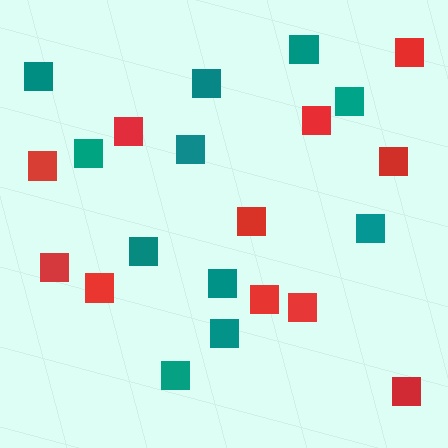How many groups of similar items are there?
There are 2 groups: one group of teal squares (11) and one group of red squares (11).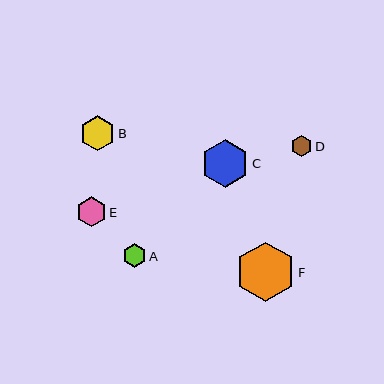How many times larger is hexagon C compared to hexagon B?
Hexagon C is approximately 1.4 times the size of hexagon B.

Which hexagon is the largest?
Hexagon F is the largest with a size of approximately 60 pixels.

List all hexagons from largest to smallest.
From largest to smallest: F, C, B, E, A, D.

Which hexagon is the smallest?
Hexagon D is the smallest with a size of approximately 21 pixels.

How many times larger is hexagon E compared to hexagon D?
Hexagon E is approximately 1.4 times the size of hexagon D.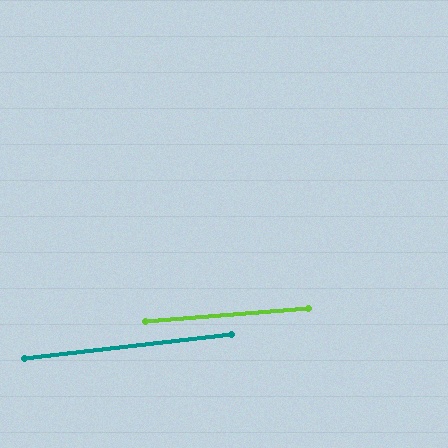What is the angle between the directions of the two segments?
Approximately 2 degrees.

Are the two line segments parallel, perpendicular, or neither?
Parallel — their directions differ by only 1.8°.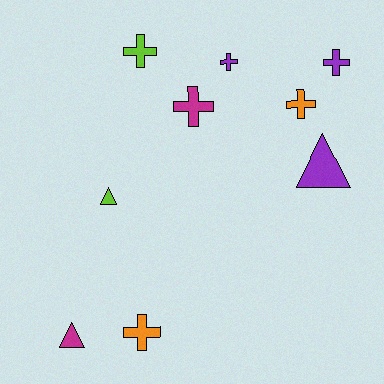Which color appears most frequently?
Purple, with 3 objects.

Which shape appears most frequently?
Cross, with 6 objects.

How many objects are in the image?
There are 9 objects.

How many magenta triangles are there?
There is 1 magenta triangle.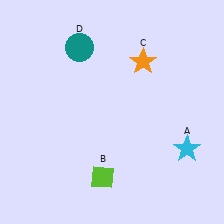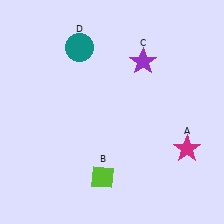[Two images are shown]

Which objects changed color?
A changed from cyan to magenta. C changed from orange to purple.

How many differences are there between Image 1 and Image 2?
There are 2 differences between the two images.